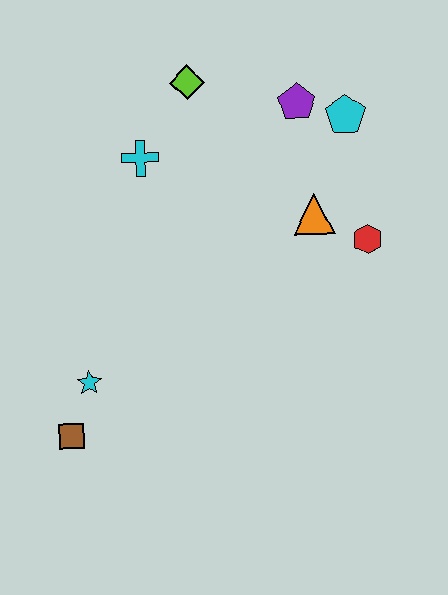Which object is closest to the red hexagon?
The orange triangle is closest to the red hexagon.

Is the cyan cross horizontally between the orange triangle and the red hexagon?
No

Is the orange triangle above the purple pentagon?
No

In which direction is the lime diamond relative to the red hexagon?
The lime diamond is to the left of the red hexagon.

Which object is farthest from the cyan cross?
The brown square is farthest from the cyan cross.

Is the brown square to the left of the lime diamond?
Yes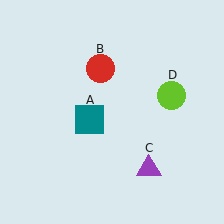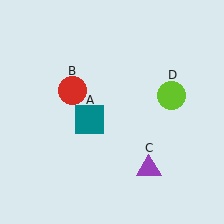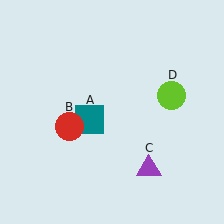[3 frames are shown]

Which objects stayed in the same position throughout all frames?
Teal square (object A) and purple triangle (object C) and lime circle (object D) remained stationary.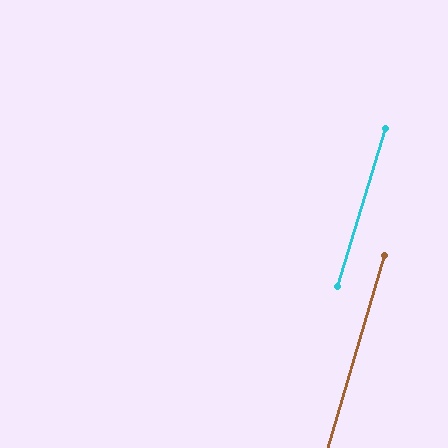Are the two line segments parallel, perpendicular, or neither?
Parallel — their directions differ by only 0.2°.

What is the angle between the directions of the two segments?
Approximately 0 degrees.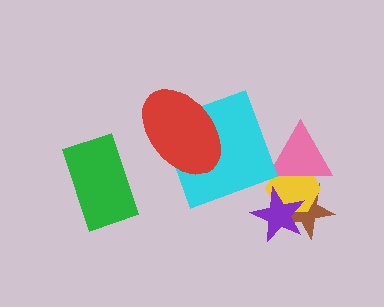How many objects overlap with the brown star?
3 objects overlap with the brown star.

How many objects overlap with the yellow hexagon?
3 objects overlap with the yellow hexagon.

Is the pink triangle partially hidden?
No, no other shape covers it.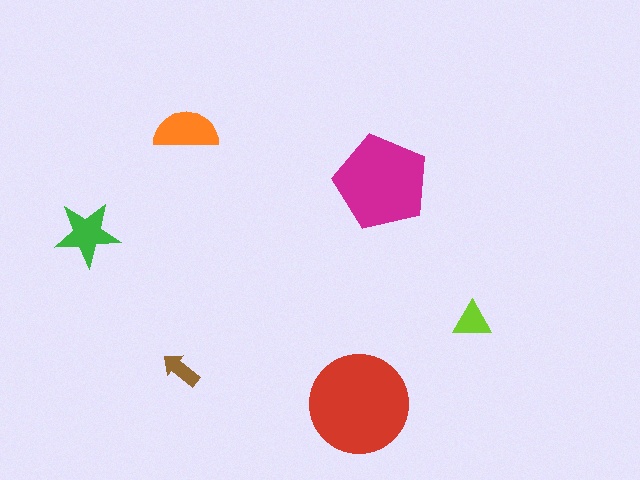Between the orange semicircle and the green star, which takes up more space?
The orange semicircle.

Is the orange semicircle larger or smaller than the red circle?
Smaller.